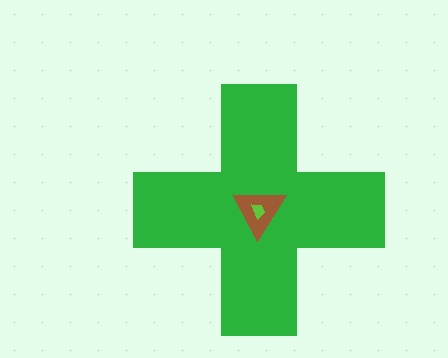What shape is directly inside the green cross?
The brown triangle.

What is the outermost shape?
The green cross.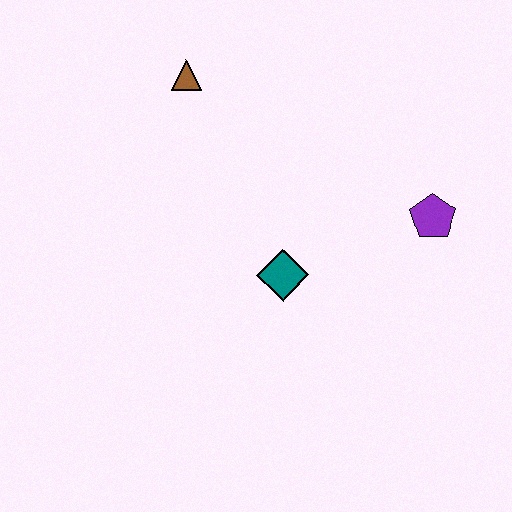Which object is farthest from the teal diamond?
The brown triangle is farthest from the teal diamond.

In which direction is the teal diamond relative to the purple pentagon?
The teal diamond is to the left of the purple pentagon.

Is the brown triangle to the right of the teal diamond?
No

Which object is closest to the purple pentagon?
The teal diamond is closest to the purple pentagon.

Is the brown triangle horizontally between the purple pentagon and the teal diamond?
No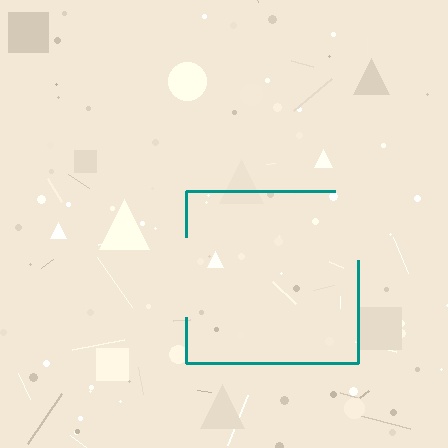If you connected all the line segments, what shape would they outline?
They would outline a square.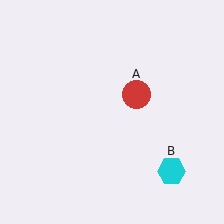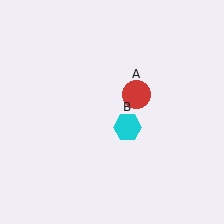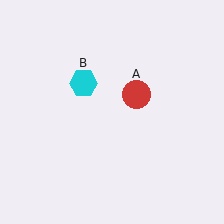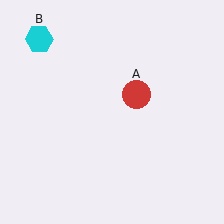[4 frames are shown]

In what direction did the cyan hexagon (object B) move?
The cyan hexagon (object B) moved up and to the left.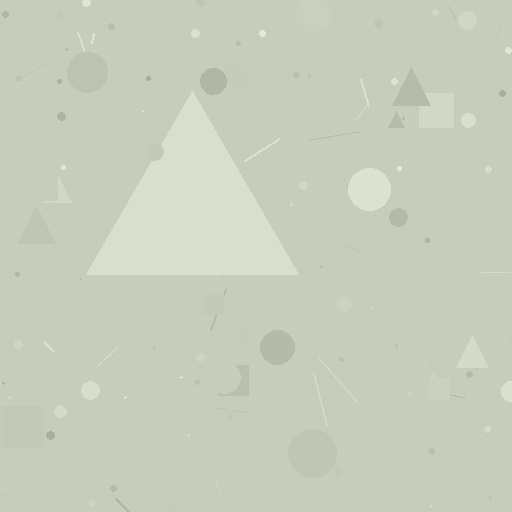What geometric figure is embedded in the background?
A triangle is embedded in the background.